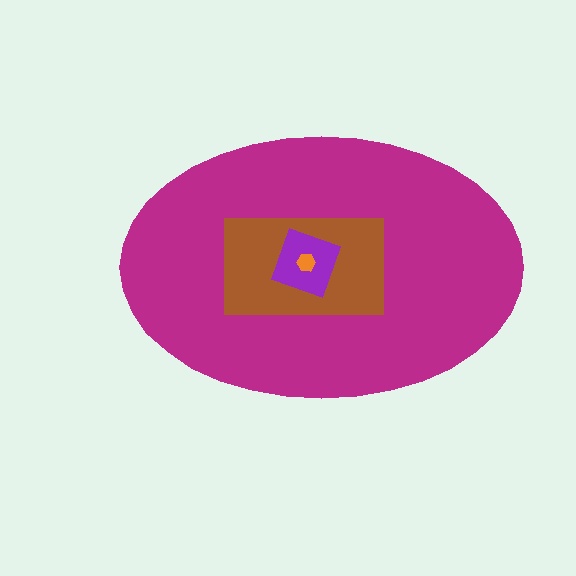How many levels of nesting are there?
4.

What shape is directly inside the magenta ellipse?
The brown rectangle.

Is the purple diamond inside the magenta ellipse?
Yes.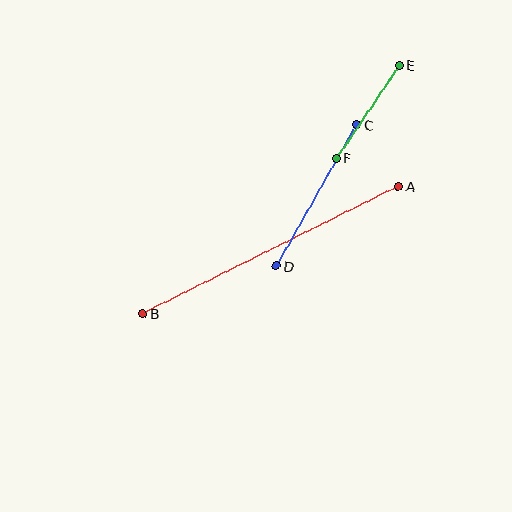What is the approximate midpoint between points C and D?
The midpoint is at approximately (316, 195) pixels.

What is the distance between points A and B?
The distance is approximately 286 pixels.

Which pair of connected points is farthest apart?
Points A and B are farthest apart.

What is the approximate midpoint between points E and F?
The midpoint is at approximately (367, 112) pixels.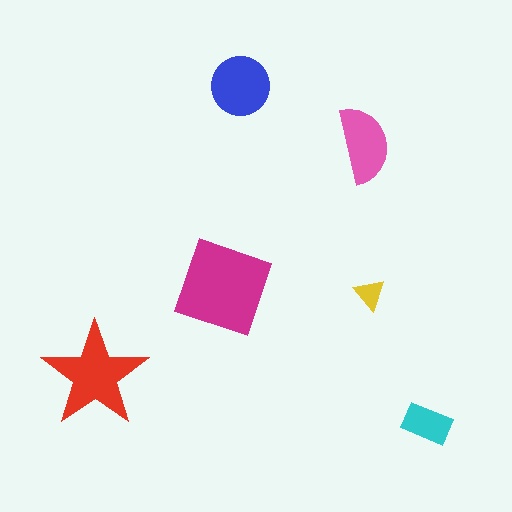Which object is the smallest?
The yellow triangle.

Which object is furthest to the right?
The cyan rectangle is rightmost.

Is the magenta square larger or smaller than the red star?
Larger.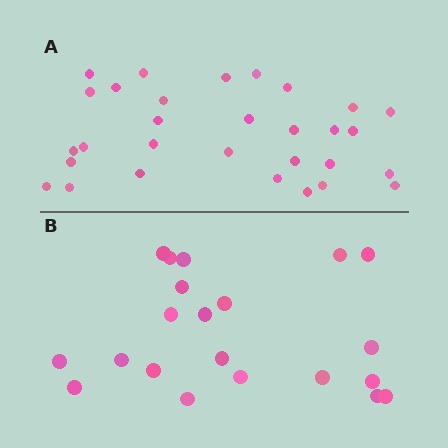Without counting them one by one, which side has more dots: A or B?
Region A (the top region) has more dots.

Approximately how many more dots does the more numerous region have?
Region A has roughly 8 or so more dots than region B.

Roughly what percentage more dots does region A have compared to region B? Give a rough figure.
About 45% more.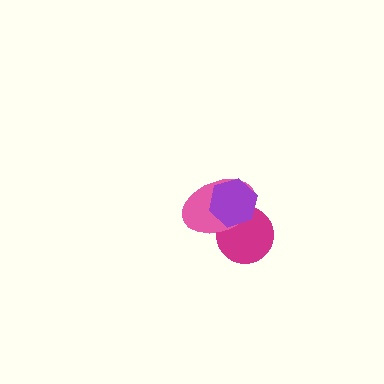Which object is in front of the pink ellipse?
The purple hexagon is in front of the pink ellipse.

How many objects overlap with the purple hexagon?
2 objects overlap with the purple hexagon.